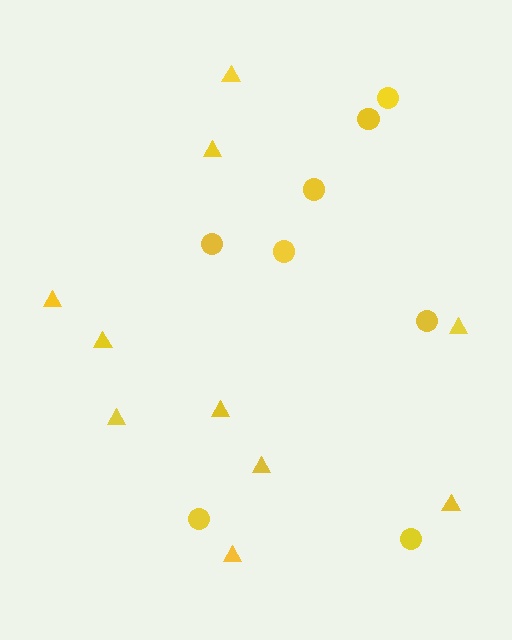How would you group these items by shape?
There are 2 groups: one group of triangles (10) and one group of circles (8).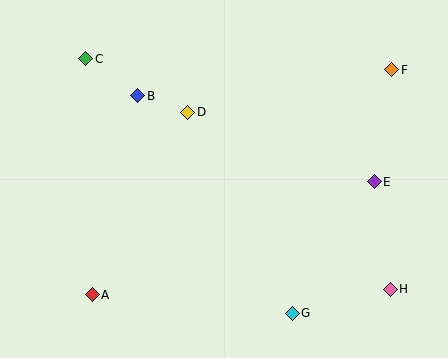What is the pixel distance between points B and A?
The distance between B and A is 204 pixels.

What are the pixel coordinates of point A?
Point A is at (92, 295).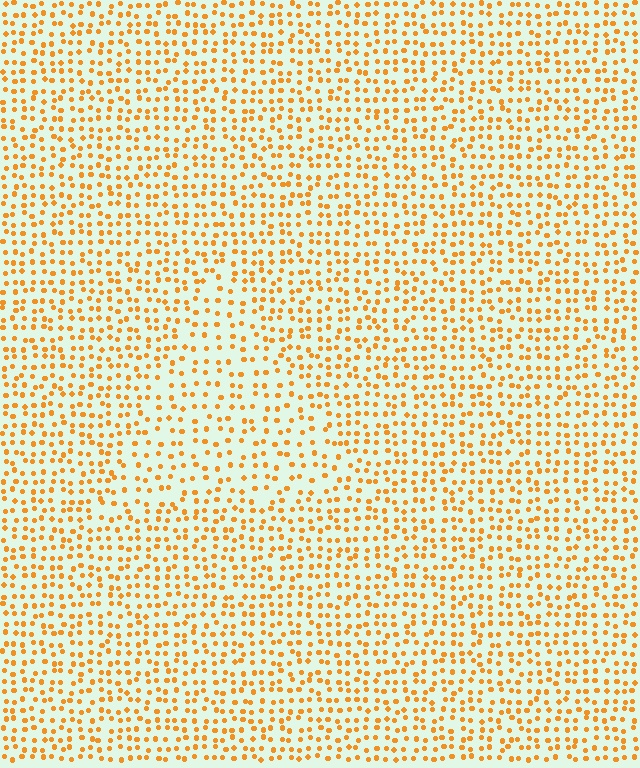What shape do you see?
I see a triangle.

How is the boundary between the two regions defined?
The boundary is defined by a change in element density (approximately 1.5x ratio). All elements are the same color, size, and shape.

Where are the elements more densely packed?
The elements are more densely packed outside the triangle boundary.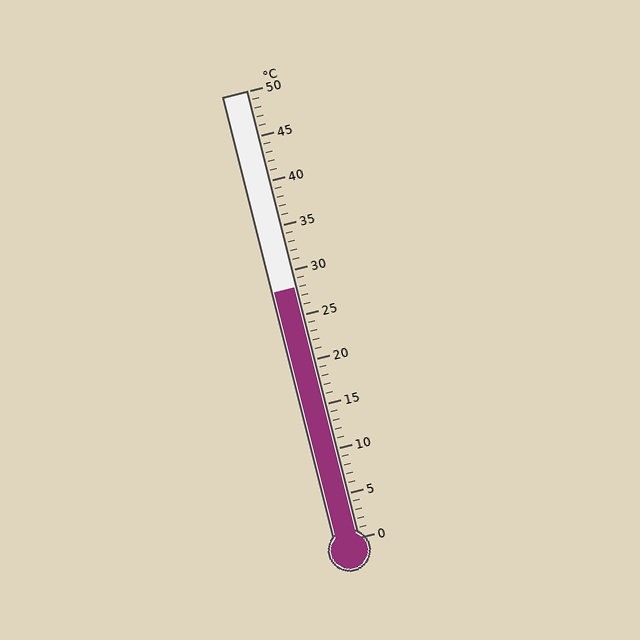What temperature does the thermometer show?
The thermometer shows approximately 28°C.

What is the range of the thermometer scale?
The thermometer scale ranges from 0°C to 50°C.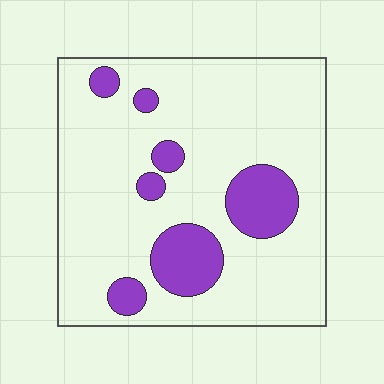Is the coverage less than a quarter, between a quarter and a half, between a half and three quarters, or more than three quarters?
Less than a quarter.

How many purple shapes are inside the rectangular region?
7.